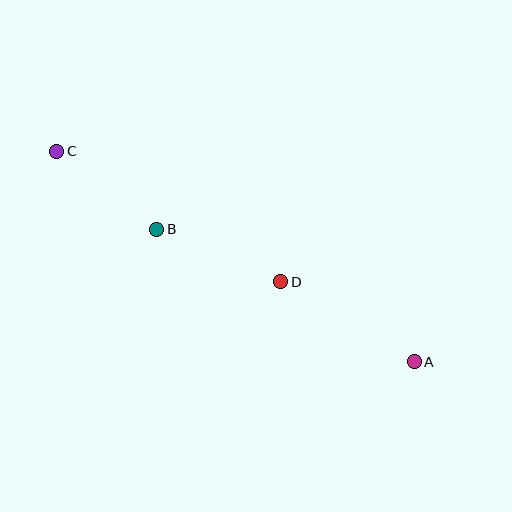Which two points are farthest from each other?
Points A and C are farthest from each other.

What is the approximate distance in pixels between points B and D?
The distance between B and D is approximately 135 pixels.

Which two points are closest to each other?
Points B and C are closest to each other.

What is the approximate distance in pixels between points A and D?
The distance between A and D is approximately 156 pixels.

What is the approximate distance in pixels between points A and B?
The distance between A and B is approximately 289 pixels.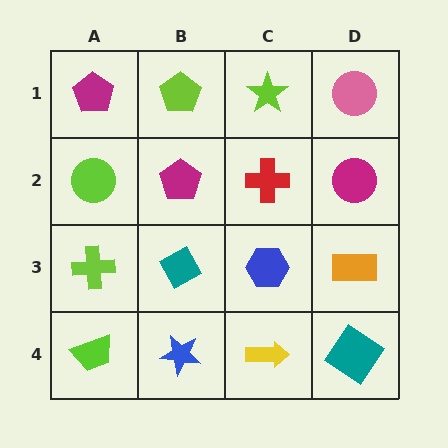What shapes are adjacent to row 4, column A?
A lime cross (row 3, column A), a blue star (row 4, column B).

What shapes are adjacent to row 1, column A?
A lime circle (row 2, column A), a lime pentagon (row 1, column B).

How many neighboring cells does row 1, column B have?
3.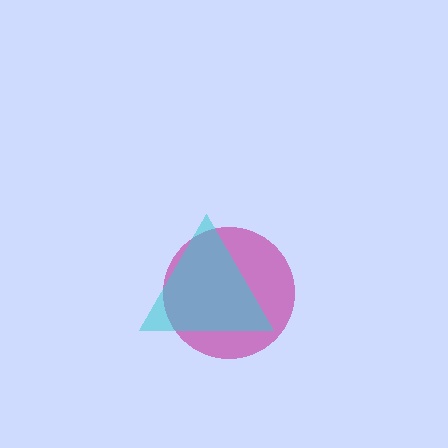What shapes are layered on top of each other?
The layered shapes are: a magenta circle, a cyan triangle.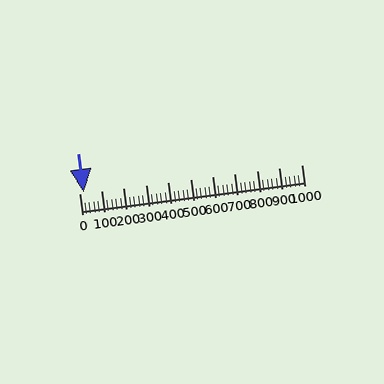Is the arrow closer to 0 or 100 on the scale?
The arrow is closer to 0.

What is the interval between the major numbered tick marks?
The major tick marks are spaced 100 units apart.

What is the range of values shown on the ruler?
The ruler shows values from 0 to 1000.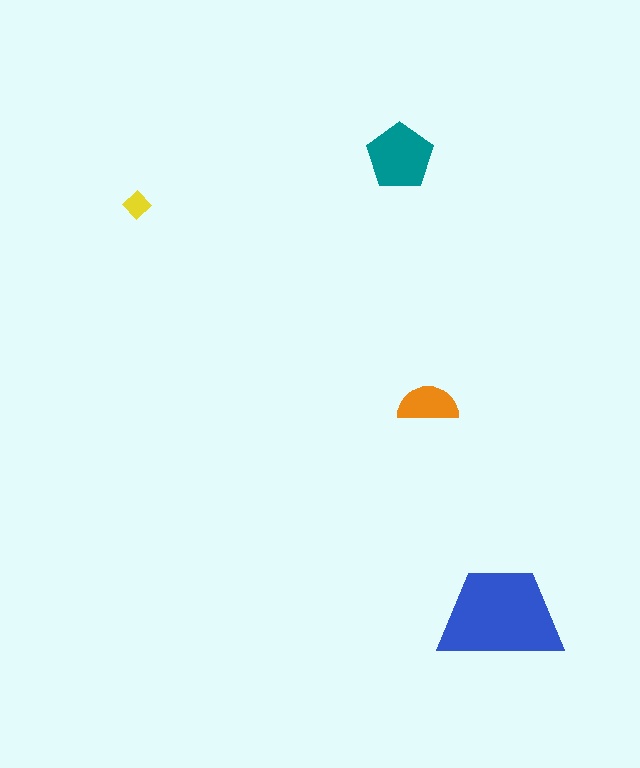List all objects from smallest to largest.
The yellow diamond, the orange semicircle, the teal pentagon, the blue trapezoid.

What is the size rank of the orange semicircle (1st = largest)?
3rd.